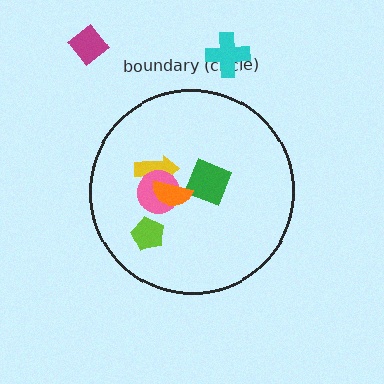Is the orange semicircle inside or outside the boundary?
Inside.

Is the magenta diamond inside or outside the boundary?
Outside.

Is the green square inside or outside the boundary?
Inside.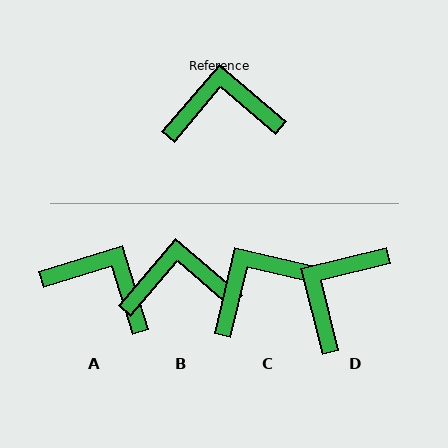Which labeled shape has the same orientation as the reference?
B.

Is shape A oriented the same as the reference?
No, it is off by about 33 degrees.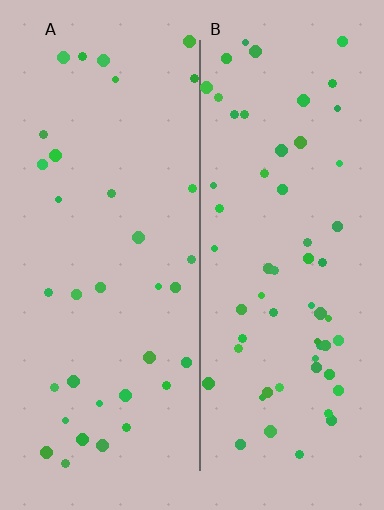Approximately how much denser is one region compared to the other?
Approximately 1.7× — region B over region A.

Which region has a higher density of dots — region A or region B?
B (the right).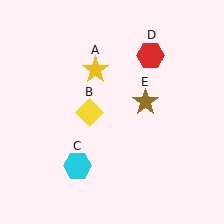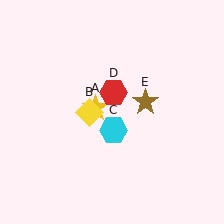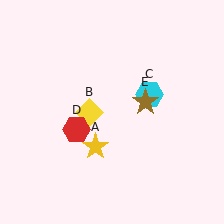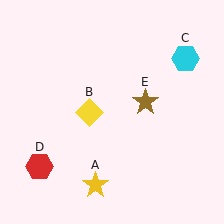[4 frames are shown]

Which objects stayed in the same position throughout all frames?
Yellow diamond (object B) and brown star (object E) remained stationary.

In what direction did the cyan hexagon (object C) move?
The cyan hexagon (object C) moved up and to the right.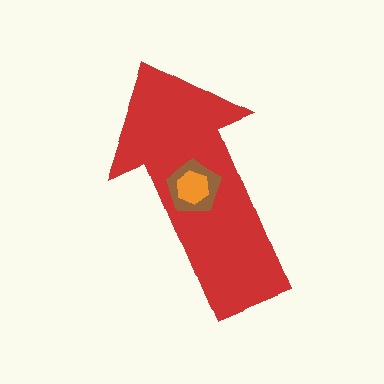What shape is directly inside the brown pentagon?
The orange hexagon.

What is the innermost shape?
The orange hexagon.